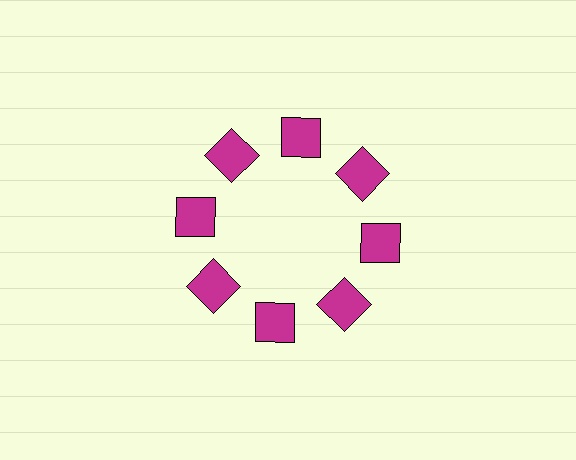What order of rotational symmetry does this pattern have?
This pattern has 8-fold rotational symmetry.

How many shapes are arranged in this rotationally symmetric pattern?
There are 8 shapes, arranged in 8 groups of 1.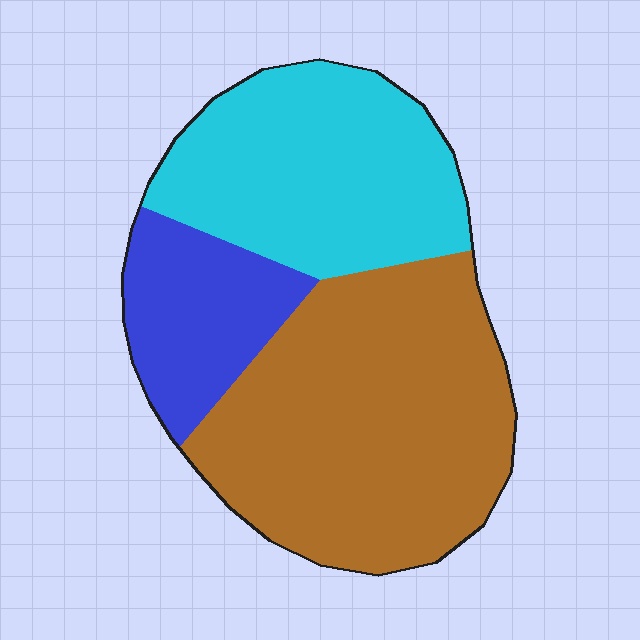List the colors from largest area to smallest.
From largest to smallest: brown, cyan, blue.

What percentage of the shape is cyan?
Cyan takes up between a third and a half of the shape.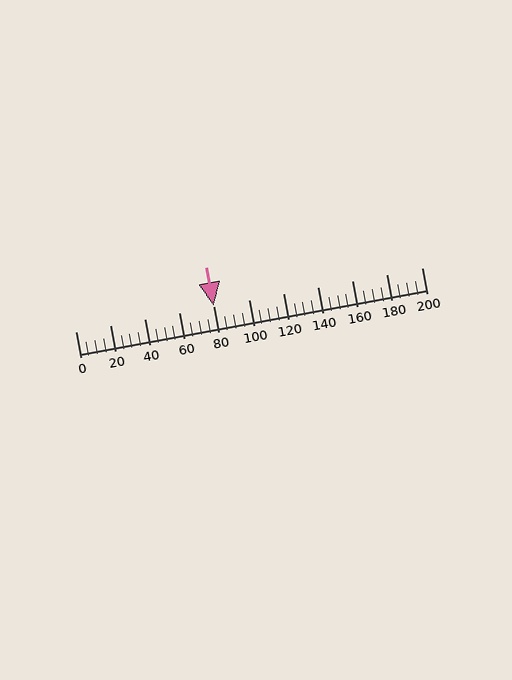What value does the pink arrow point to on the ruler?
The pink arrow points to approximately 80.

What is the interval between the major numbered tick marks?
The major tick marks are spaced 20 units apart.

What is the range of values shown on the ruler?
The ruler shows values from 0 to 200.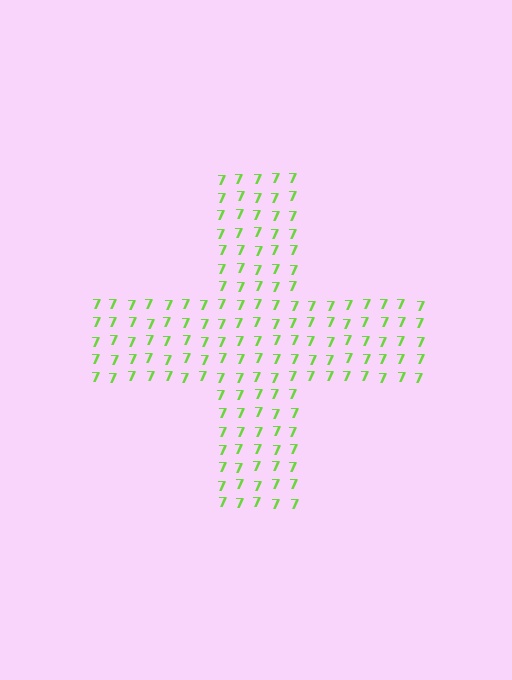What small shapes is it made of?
It is made of small digit 7's.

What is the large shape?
The large shape is a cross.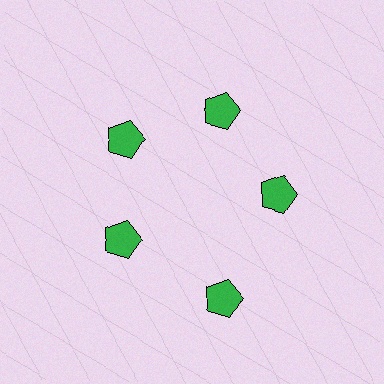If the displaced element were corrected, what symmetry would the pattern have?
It would have 5-fold rotational symmetry — the pattern would map onto itself every 72 degrees.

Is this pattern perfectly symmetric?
No. The 5 green pentagons are arranged in a ring, but one element near the 5 o'clock position is pushed outward from the center, breaking the 5-fold rotational symmetry.